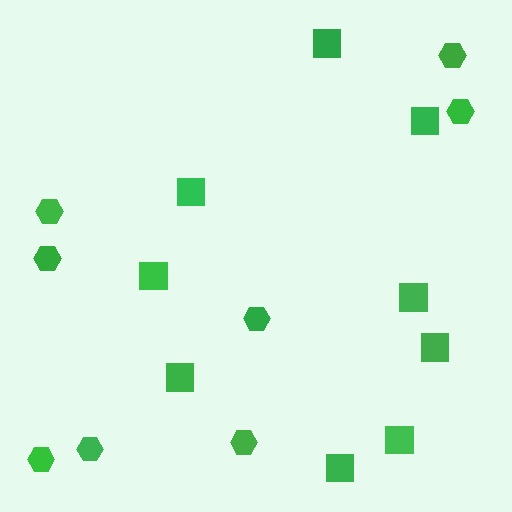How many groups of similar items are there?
There are 2 groups: one group of squares (9) and one group of hexagons (8).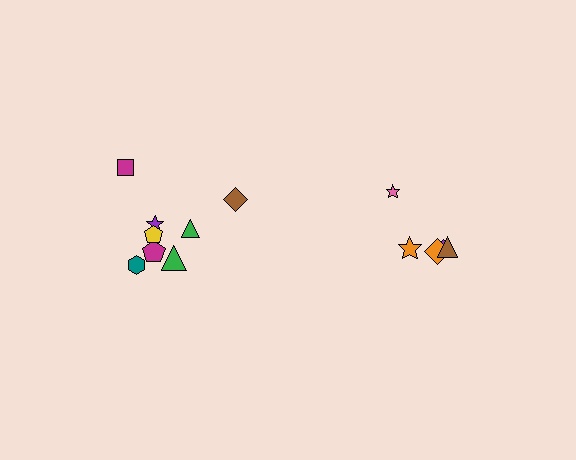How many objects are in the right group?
There are 5 objects.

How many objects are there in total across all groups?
There are 13 objects.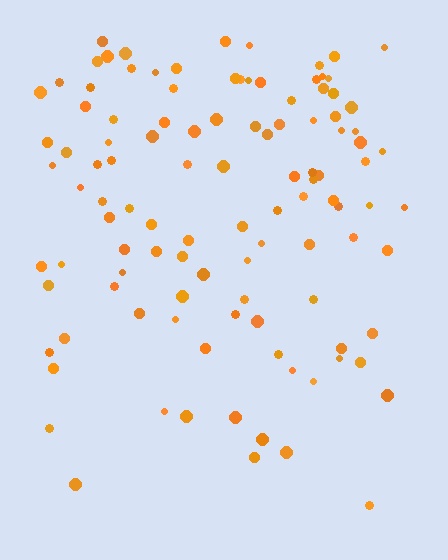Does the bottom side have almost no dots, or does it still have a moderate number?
Still a moderate number, just noticeably fewer than the top.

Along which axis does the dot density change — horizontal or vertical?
Vertical.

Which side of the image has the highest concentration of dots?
The top.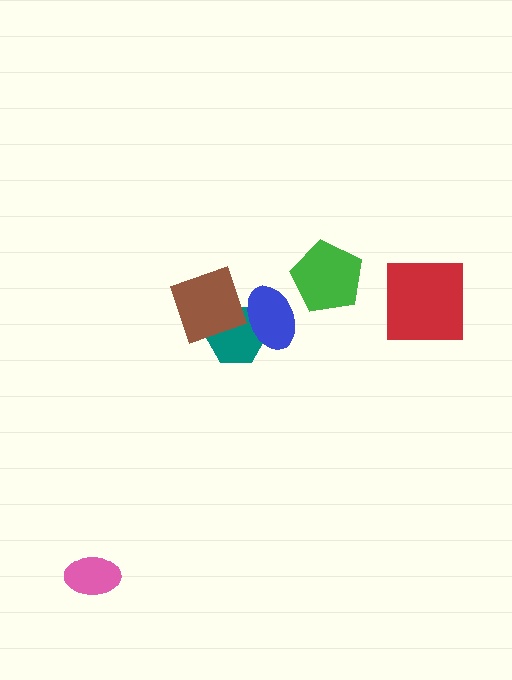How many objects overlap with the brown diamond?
2 objects overlap with the brown diamond.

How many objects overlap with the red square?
0 objects overlap with the red square.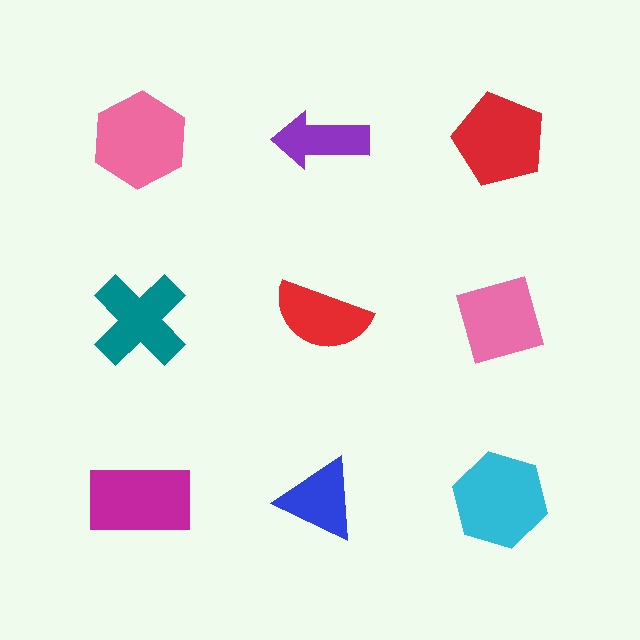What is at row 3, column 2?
A blue triangle.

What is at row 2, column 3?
A pink diamond.